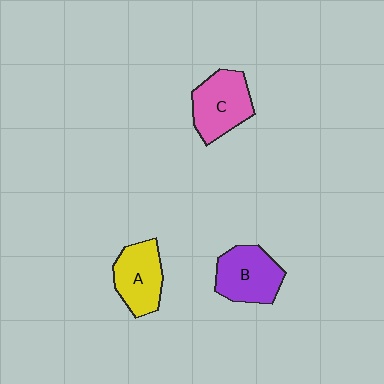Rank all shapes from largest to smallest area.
From largest to smallest: C (pink), B (purple), A (yellow).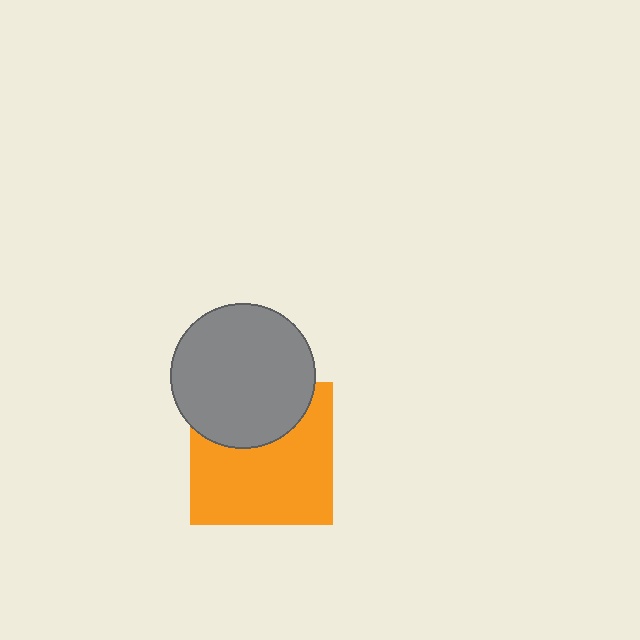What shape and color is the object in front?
The object in front is a gray circle.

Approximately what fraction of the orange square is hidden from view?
Roughly 34% of the orange square is hidden behind the gray circle.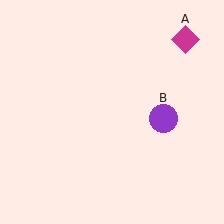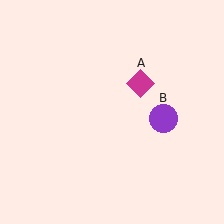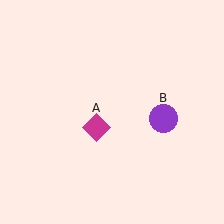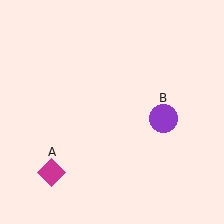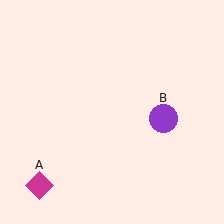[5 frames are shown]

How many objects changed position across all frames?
1 object changed position: magenta diamond (object A).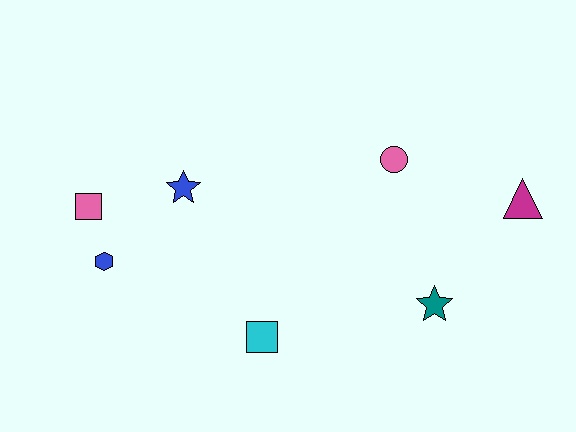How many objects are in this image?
There are 7 objects.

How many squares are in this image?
There are 2 squares.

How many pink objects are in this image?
There are 2 pink objects.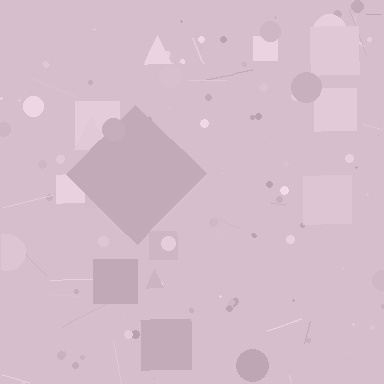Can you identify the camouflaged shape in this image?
The camouflaged shape is a diamond.